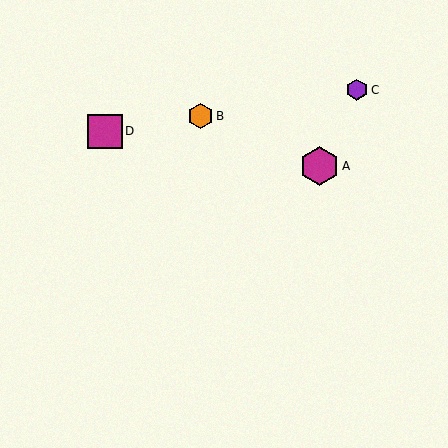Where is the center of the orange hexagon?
The center of the orange hexagon is at (201, 116).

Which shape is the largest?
The magenta hexagon (labeled A) is the largest.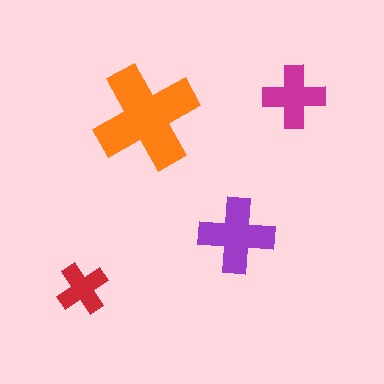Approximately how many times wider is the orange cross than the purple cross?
About 1.5 times wider.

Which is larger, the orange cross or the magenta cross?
The orange one.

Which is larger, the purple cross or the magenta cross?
The purple one.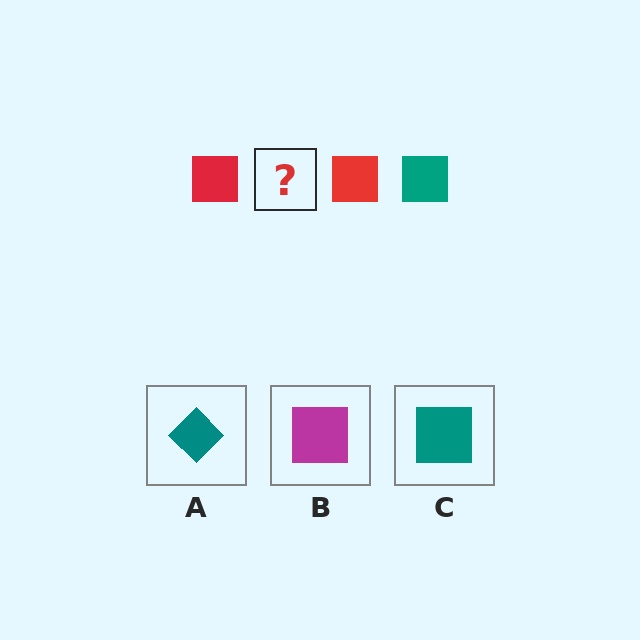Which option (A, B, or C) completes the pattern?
C.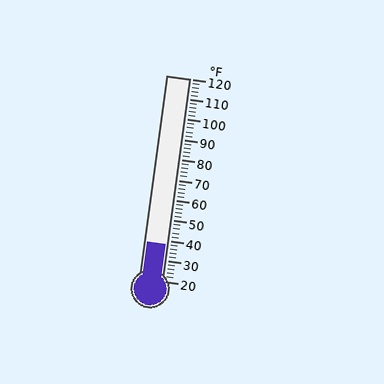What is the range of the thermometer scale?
The thermometer scale ranges from 20°F to 120°F.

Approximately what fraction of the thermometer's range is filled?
The thermometer is filled to approximately 20% of its range.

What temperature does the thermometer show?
The thermometer shows approximately 38°F.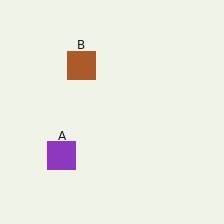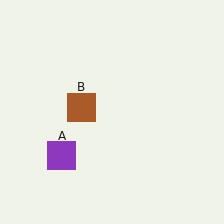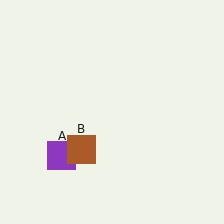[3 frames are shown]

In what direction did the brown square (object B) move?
The brown square (object B) moved down.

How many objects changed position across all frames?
1 object changed position: brown square (object B).